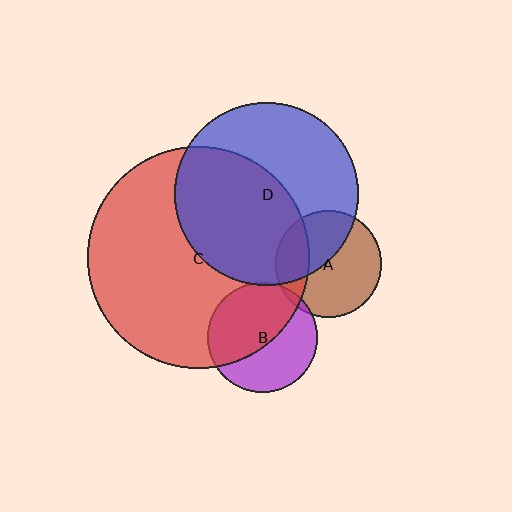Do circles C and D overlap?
Yes.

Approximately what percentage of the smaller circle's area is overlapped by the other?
Approximately 50%.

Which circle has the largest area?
Circle C (red).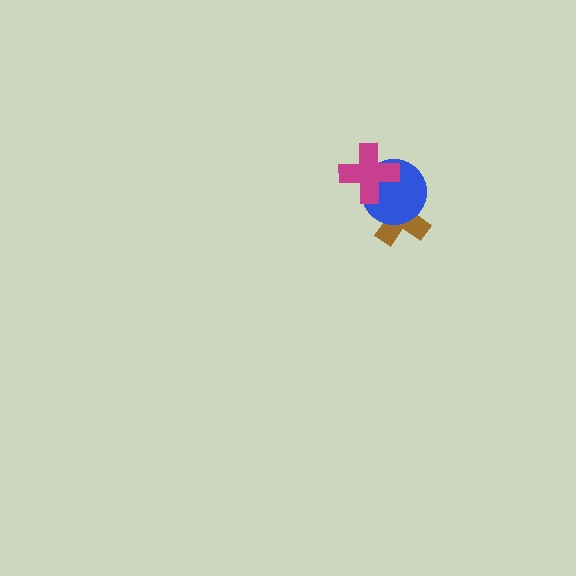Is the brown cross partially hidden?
Yes, it is partially covered by another shape.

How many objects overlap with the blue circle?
2 objects overlap with the blue circle.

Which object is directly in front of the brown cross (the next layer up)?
The blue circle is directly in front of the brown cross.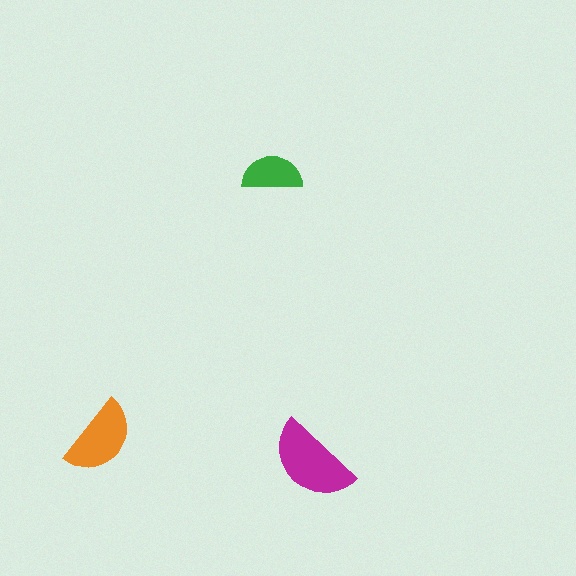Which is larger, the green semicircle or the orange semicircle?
The orange one.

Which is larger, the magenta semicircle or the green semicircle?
The magenta one.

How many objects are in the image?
There are 3 objects in the image.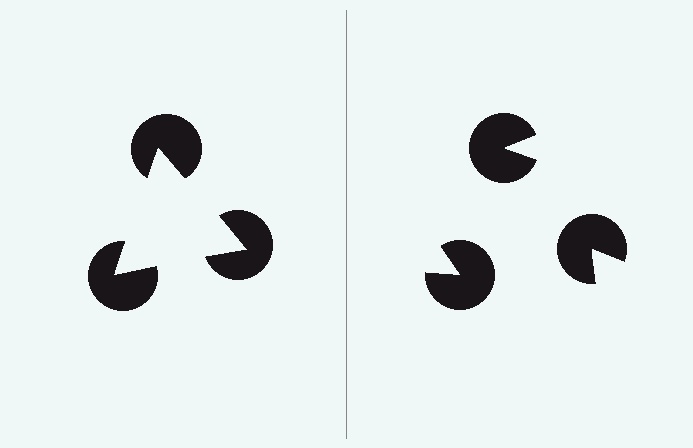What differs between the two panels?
The pac-man discs are positioned identically on both sides; only the wedge orientations differ. On the left they align to a triangle; on the right they are misaligned.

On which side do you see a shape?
An illusory triangle appears on the left side. On the right side the wedge cuts are rotated, so no coherent shape forms.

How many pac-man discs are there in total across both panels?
6 — 3 on each side.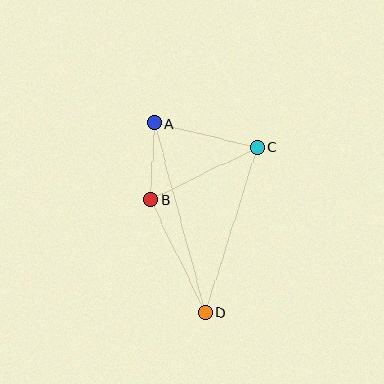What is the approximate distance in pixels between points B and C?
The distance between B and C is approximately 118 pixels.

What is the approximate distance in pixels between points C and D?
The distance between C and D is approximately 173 pixels.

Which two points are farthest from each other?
Points A and D are farthest from each other.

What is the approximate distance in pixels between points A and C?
The distance between A and C is approximately 105 pixels.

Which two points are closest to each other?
Points A and B are closest to each other.